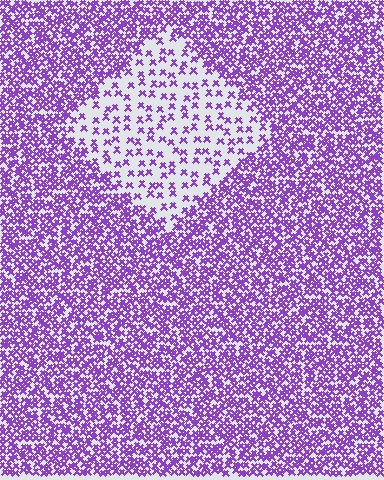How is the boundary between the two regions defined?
The boundary is defined by a change in element density (approximately 2.9x ratio). All elements are the same color, size, and shape.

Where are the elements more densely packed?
The elements are more densely packed outside the diamond boundary.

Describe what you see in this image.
The image contains small purple elements arranged at two different densities. A diamond-shaped region is visible where the elements are less densely packed than the surrounding area.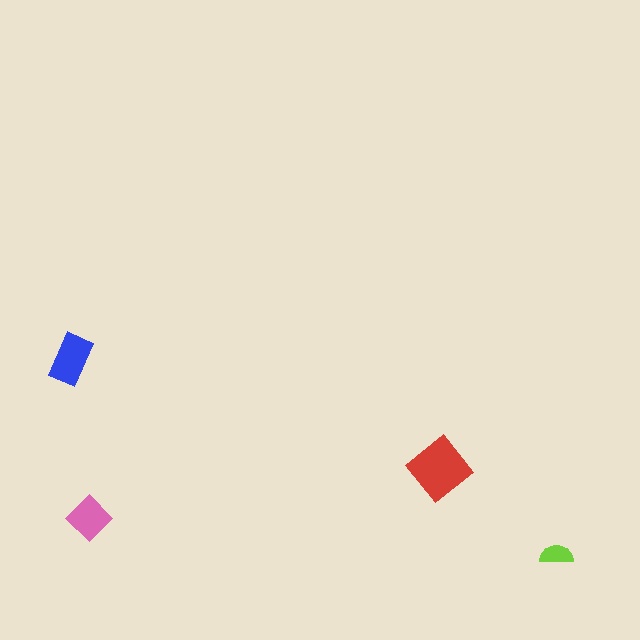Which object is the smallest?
The lime semicircle.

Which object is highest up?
The blue rectangle is topmost.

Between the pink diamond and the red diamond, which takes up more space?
The red diamond.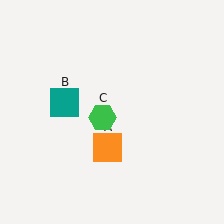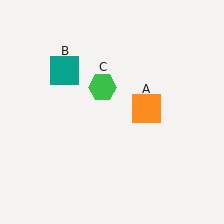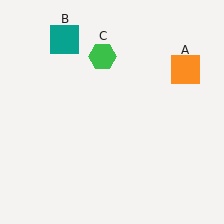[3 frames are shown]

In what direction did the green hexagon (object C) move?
The green hexagon (object C) moved up.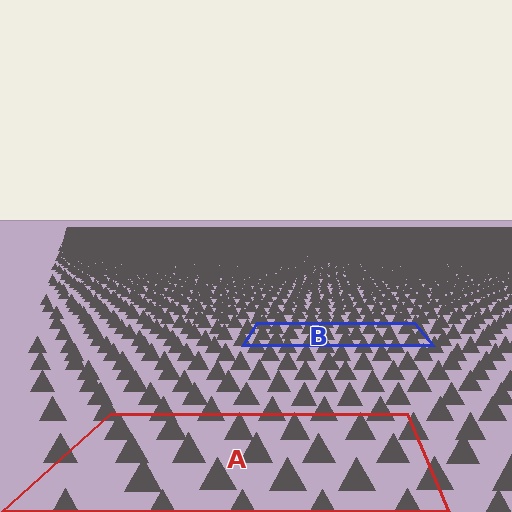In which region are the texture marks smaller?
The texture marks are smaller in region B, because it is farther away.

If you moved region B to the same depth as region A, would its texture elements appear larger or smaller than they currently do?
They would appear larger. At a closer depth, the same texture elements are projected at a bigger on-screen size.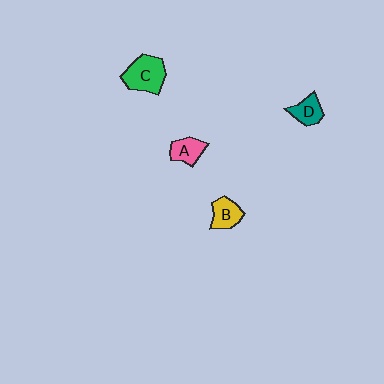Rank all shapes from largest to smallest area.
From largest to smallest: C (green), B (yellow), A (pink), D (teal).